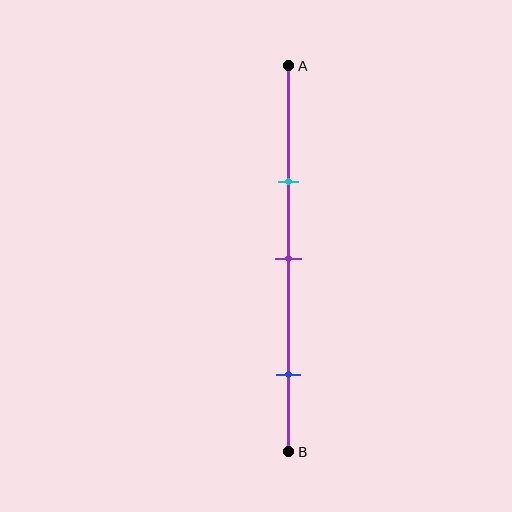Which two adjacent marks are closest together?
The cyan and purple marks are the closest adjacent pair.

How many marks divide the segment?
There are 3 marks dividing the segment.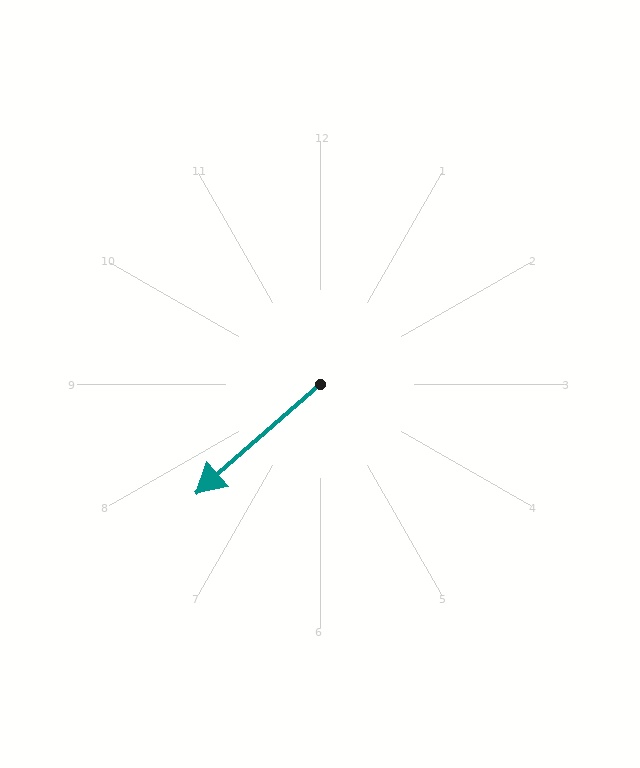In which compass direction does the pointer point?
Southwest.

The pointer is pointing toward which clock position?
Roughly 8 o'clock.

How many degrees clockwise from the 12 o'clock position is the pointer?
Approximately 229 degrees.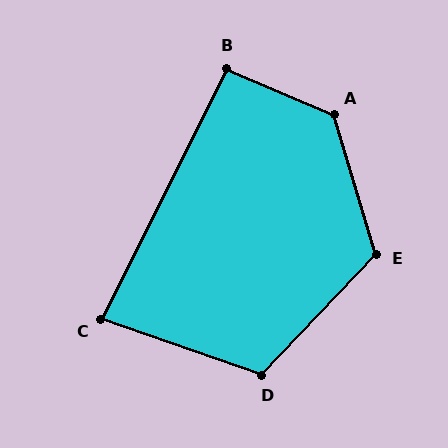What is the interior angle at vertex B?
Approximately 93 degrees (approximately right).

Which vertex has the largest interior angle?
A, at approximately 130 degrees.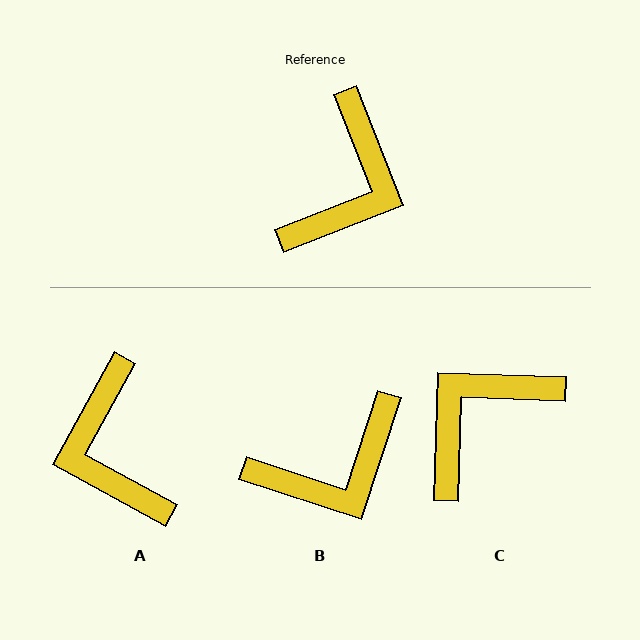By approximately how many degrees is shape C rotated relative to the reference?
Approximately 157 degrees counter-clockwise.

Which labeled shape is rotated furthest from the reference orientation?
C, about 157 degrees away.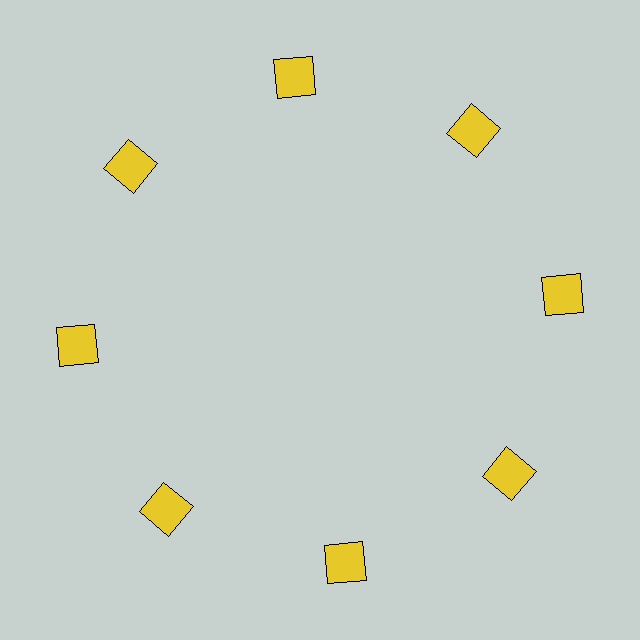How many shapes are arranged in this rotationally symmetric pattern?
There are 8 shapes, arranged in 8 groups of 1.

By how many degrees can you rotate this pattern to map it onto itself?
The pattern maps onto itself every 45 degrees of rotation.